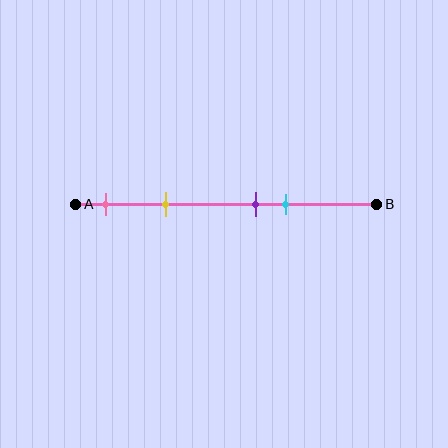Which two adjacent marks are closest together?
The purple and cyan marks are the closest adjacent pair.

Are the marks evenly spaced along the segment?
No, the marks are not evenly spaced.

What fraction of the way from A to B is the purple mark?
The purple mark is approximately 60% (0.6) of the way from A to B.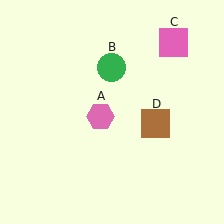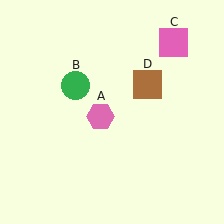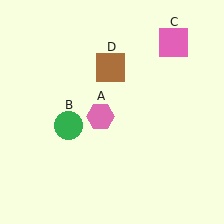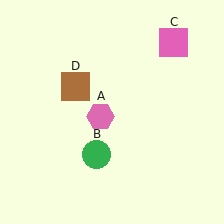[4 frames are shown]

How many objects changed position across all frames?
2 objects changed position: green circle (object B), brown square (object D).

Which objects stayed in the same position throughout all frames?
Pink hexagon (object A) and pink square (object C) remained stationary.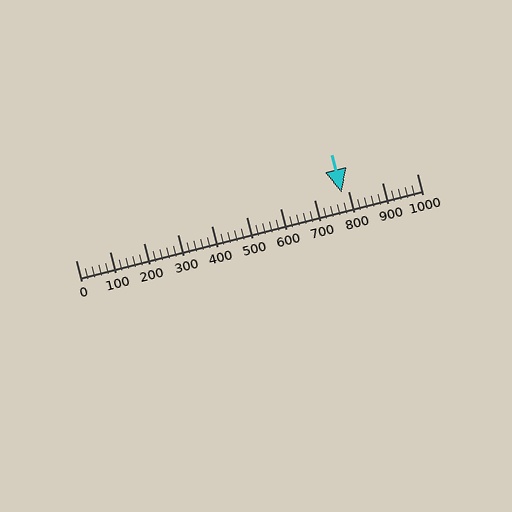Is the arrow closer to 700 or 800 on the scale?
The arrow is closer to 800.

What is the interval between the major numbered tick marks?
The major tick marks are spaced 100 units apart.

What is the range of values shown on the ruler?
The ruler shows values from 0 to 1000.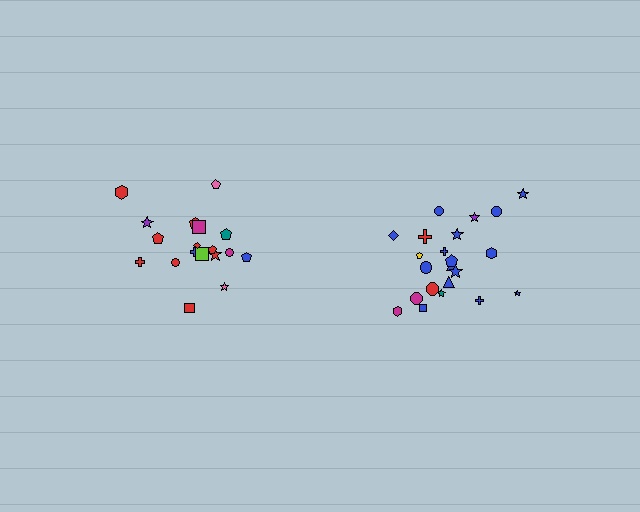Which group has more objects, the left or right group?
The right group.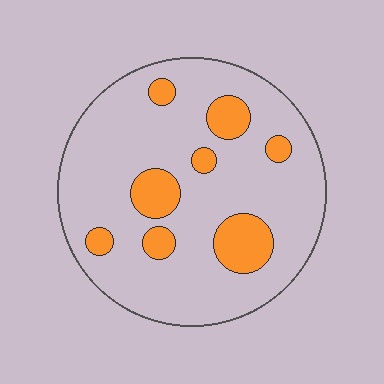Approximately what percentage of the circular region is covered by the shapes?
Approximately 15%.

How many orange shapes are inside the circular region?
8.